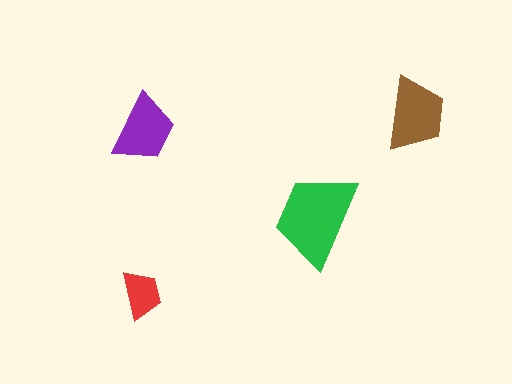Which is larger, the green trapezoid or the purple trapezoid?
The green one.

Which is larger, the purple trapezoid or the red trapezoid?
The purple one.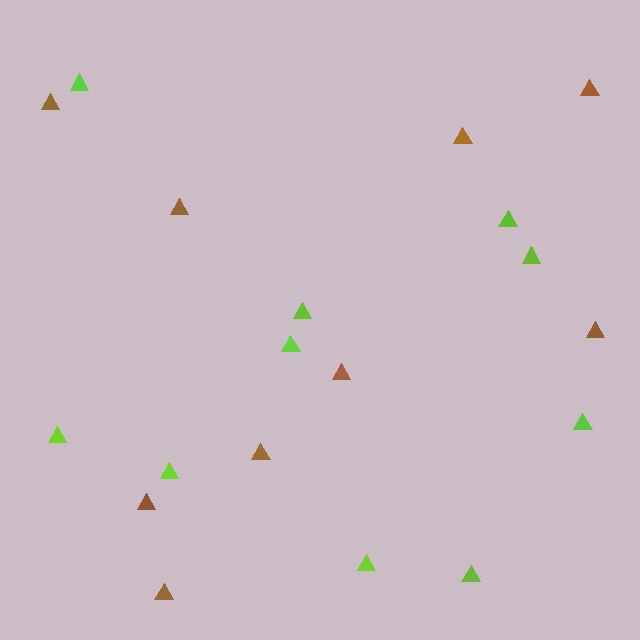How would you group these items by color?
There are 2 groups: one group of lime triangles (10) and one group of brown triangles (9).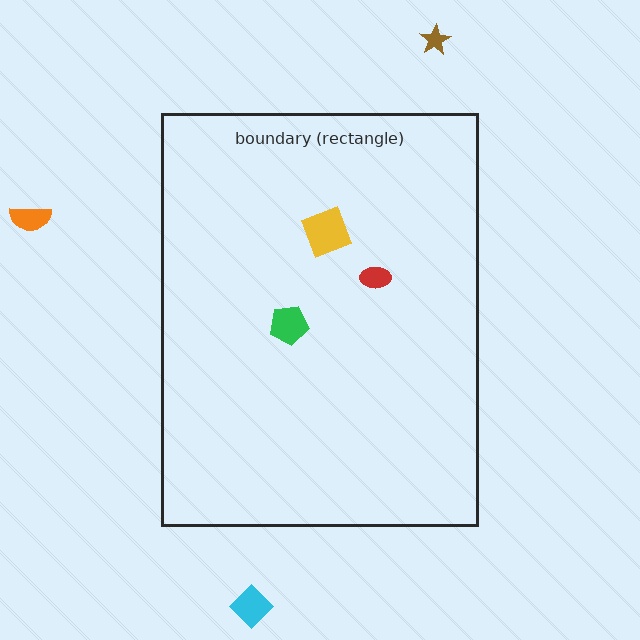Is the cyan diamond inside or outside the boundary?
Outside.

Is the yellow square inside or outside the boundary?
Inside.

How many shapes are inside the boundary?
3 inside, 3 outside.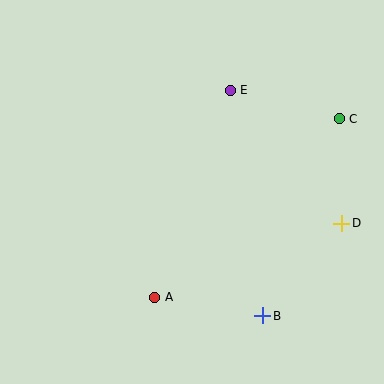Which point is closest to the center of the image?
Point E at (230, 90) is closest to the center.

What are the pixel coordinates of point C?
Point C is at (339, 119).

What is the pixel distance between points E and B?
The distance between E and B is 228 pixels.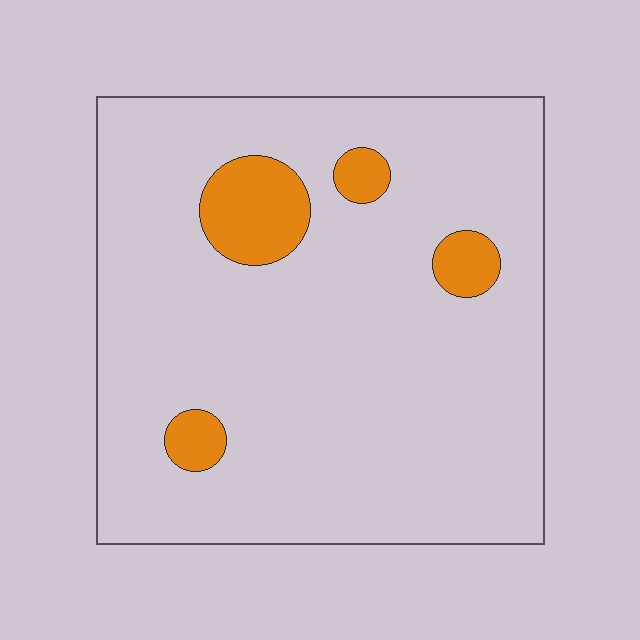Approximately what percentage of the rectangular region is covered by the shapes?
Approximately 10%.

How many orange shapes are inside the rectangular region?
4.